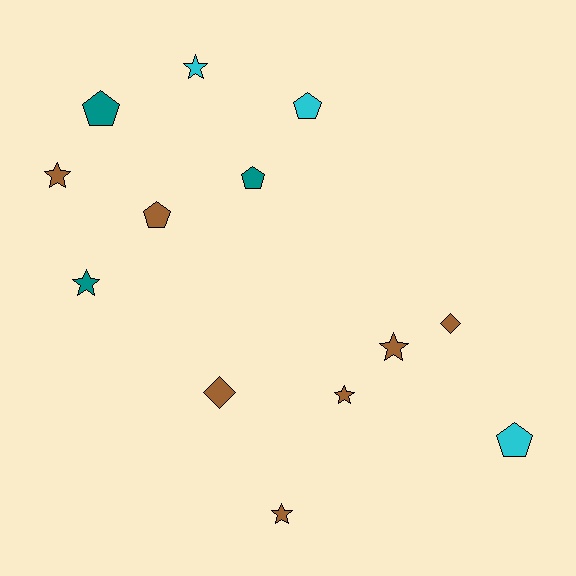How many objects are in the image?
There are 13 objects.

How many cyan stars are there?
There is 1 cyan star.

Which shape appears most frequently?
Star, with 6 objects.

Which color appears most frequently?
Brown, with 7 objects.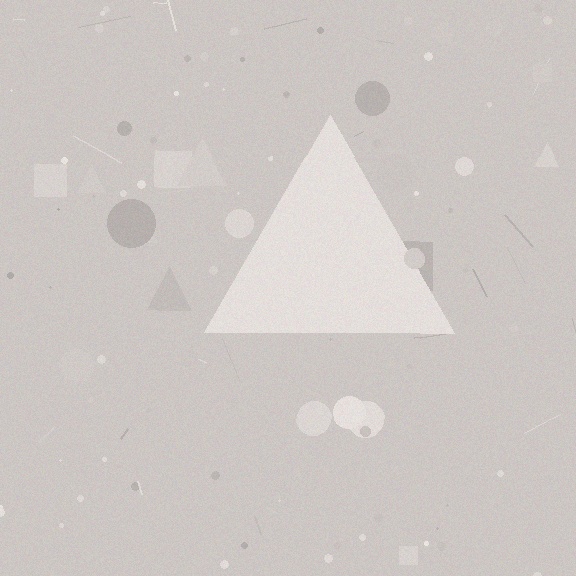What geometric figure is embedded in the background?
A triangle is embedded in the background.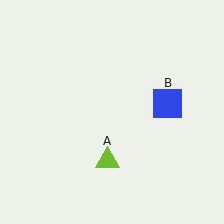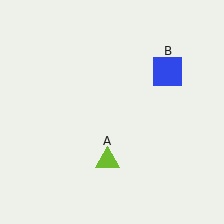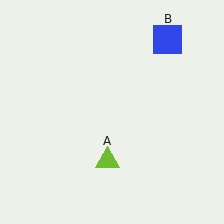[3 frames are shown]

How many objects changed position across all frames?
1 object changed position: blue square (object B).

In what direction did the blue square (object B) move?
The blue square (object B) moved up.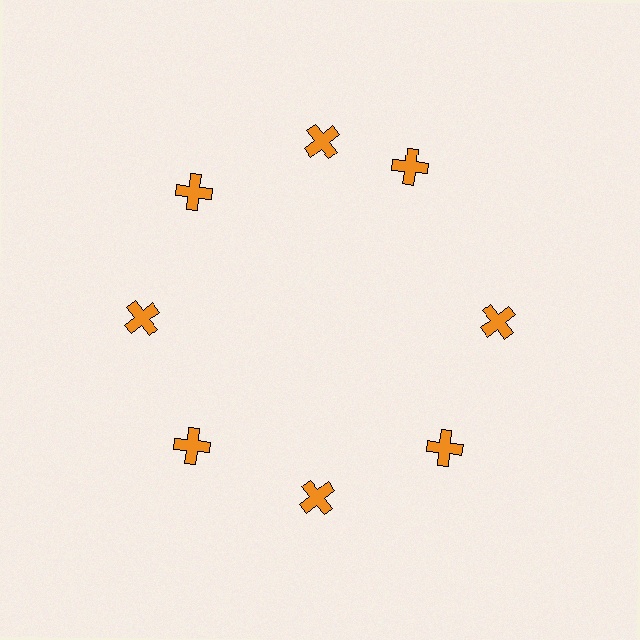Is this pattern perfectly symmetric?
No. The 8 orange crosses are arranged in a ring, but one element near the 2 o'clock position is rotated out of alignment along the ring, breaking the 8-fold rotational symmetry.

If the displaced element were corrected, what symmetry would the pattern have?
It would have 8-fold rotational symmetry — the pattern would map onto itself every 45 degrees.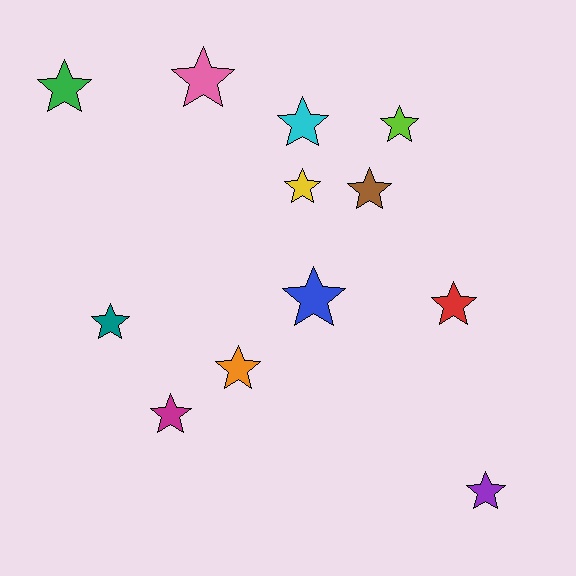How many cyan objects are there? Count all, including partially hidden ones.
There is 1 cyan object.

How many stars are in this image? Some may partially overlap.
There are 12 stars.